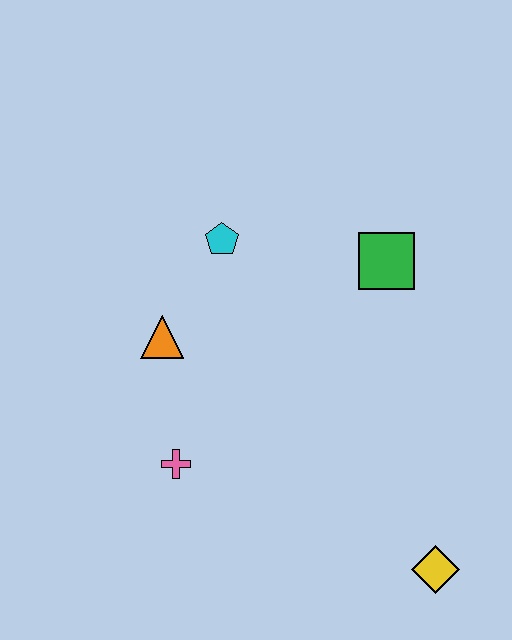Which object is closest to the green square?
The cyan pentagon is closest to the green square.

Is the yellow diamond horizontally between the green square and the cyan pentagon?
No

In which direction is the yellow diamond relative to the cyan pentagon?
The yellow diamond is below the cyan pentagon.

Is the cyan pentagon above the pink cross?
Yes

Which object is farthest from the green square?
The yellow diamond is farthest from the green square.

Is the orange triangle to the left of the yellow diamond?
Yes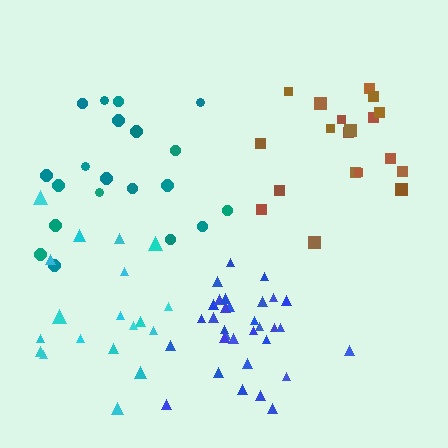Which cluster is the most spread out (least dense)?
Cyan.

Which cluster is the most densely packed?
Blue.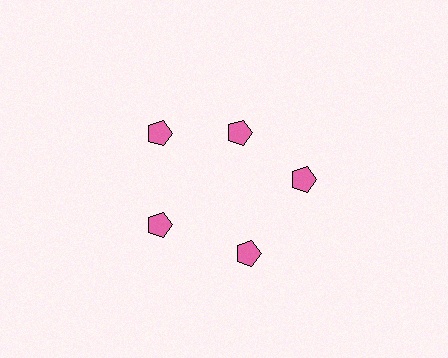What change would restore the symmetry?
The symmetry would be restored by moving it outward, back onto the ring so that all 5 pentagons sit at equal angles and equal distance from the center.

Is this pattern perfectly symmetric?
No. The 5 pink pentagons are arranged in a ring, but one element near the 1 o'clock position is pulled inward toward the center, breaking the 5-fold rotational symmetry.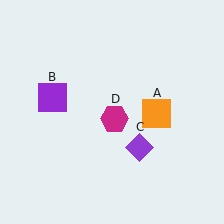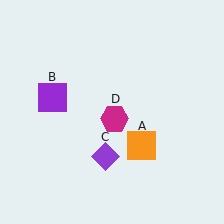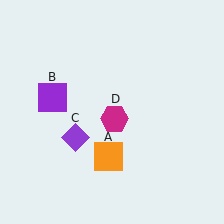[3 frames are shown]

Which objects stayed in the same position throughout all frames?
Purple square (object B) and magenta hexagon (object D) remained stationary.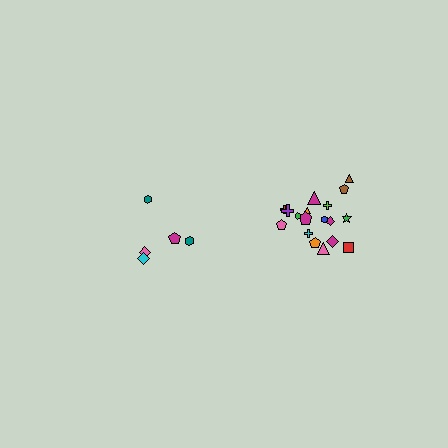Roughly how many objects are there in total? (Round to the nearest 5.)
Roughly 25 objects in total.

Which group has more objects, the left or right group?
The right group.